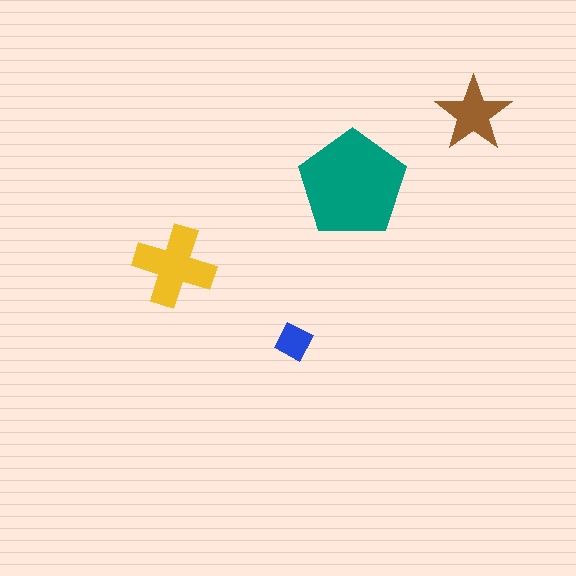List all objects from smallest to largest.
The blue diamond, the brown star, the yellow cross, the teal pentagon.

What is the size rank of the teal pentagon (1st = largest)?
1st.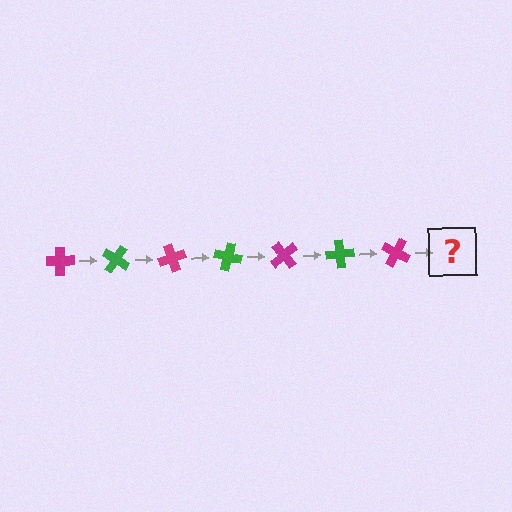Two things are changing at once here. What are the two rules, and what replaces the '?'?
The two rules are that it rotates 35 degrees each step and the color cycles through magenta and green. The '?' should be a green cross, rotated 245 degrees from the start.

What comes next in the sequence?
The next element should be a green cross, rotated 245 degrees from the start.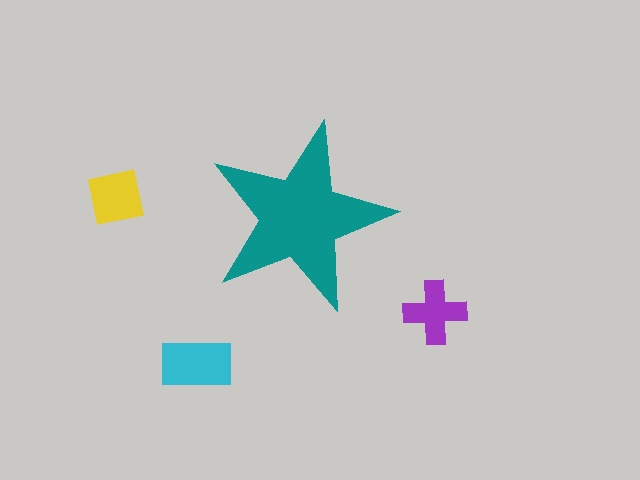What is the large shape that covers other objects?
A teal star.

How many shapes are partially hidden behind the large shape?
0 shapes are partially hidden.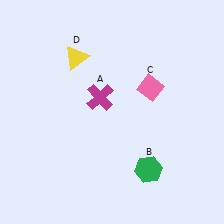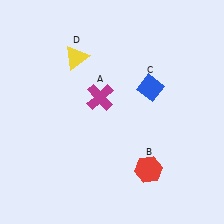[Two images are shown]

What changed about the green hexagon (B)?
In Image 1, B is green. In Image 2, it changed to red.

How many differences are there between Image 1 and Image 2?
There are 2 differences between the two images.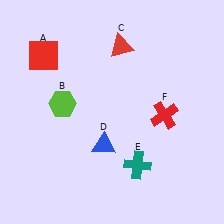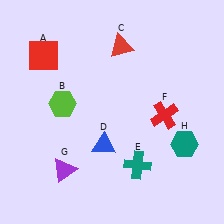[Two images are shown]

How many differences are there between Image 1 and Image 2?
There are 2 differences between the two images.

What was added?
A purple triangle (G), a teal hexagon (H) were added in Image 2.